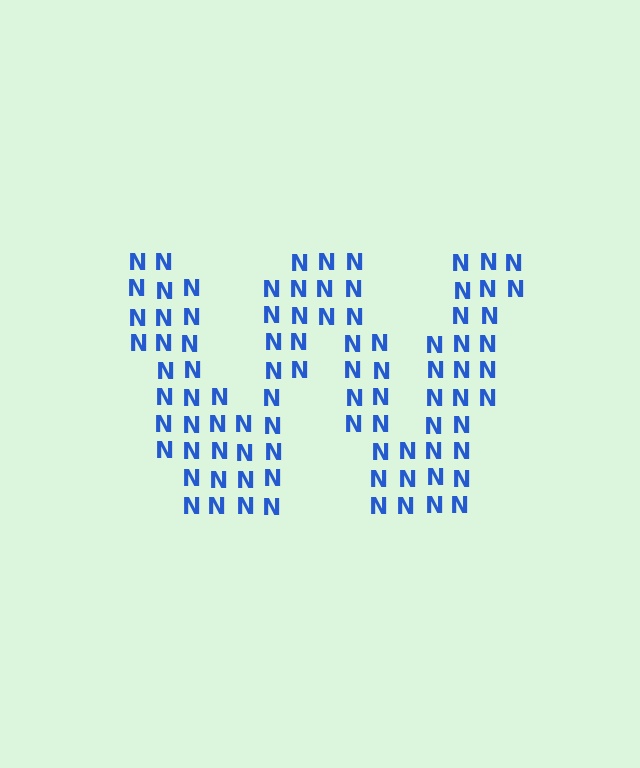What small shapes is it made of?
It is made of small letter N's.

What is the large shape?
The large shape is the letter W.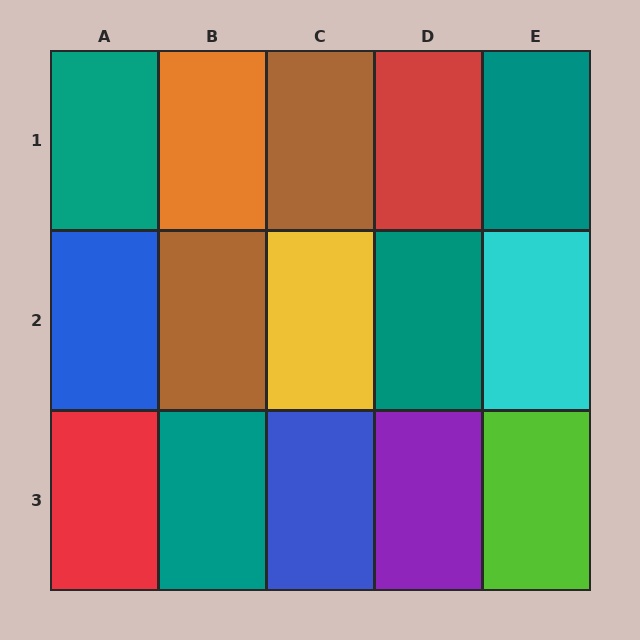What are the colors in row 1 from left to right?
Teal, orange, brown, red, teal.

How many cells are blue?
2 cells are blue.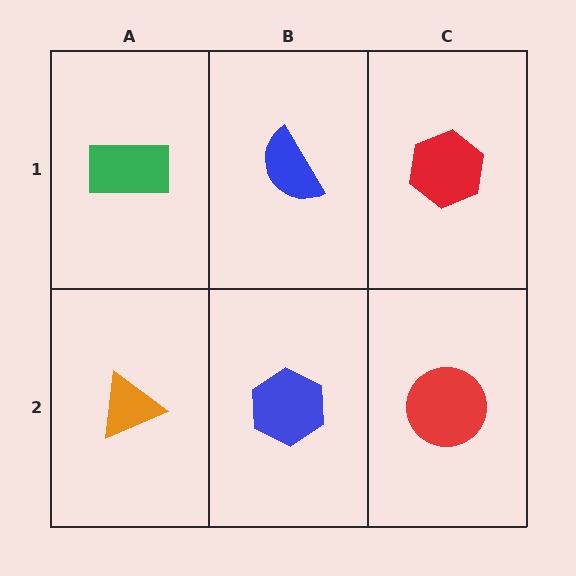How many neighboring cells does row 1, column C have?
2.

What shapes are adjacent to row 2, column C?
A red hexagon (row 1, column C), a blue hexagon (row 2, column B).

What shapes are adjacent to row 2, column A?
A green rectangle (row 1, column A), a blue hexagon (row 2, column B).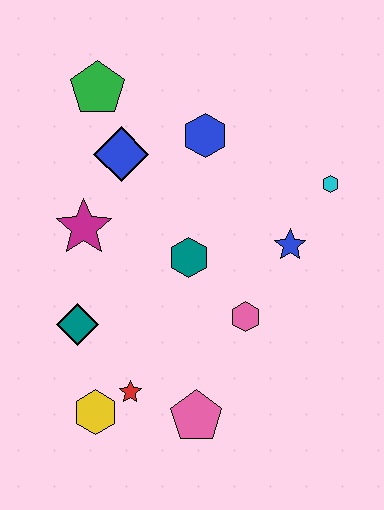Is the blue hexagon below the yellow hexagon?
No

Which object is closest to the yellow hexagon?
The red star is closest to the yellow hexagon.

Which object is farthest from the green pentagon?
The pink pentagon is farthest from the green pentagon.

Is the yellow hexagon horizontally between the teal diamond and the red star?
Yes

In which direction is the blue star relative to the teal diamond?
The blue star is to the right of the teal diamond.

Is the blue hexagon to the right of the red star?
Yes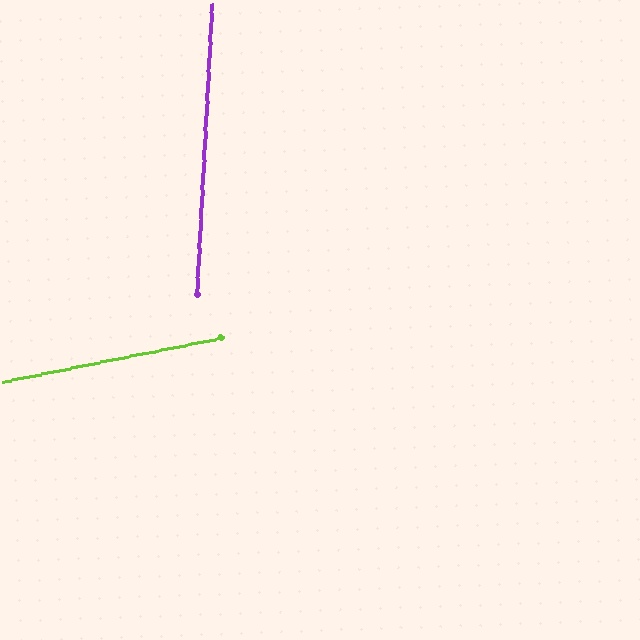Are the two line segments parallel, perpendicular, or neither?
Neither parallel nor perpendicular — they differ by about 76°.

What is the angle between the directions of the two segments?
Approximately 76 degrees.